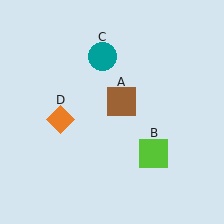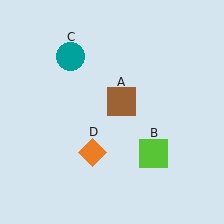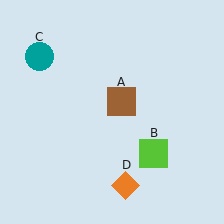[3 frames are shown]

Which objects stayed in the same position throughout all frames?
Brown square (object A) and lime square (object B) remained stationary.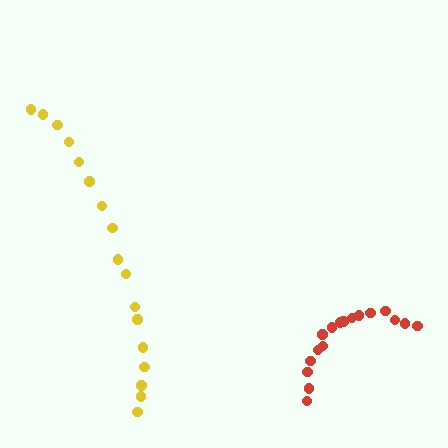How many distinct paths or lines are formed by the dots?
There are 2 distinct paths.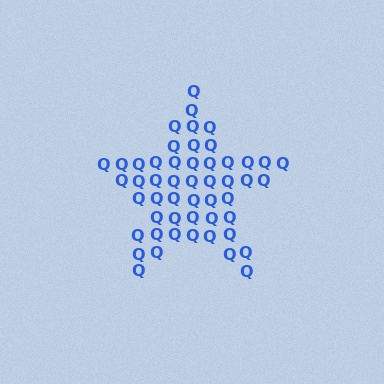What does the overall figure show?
The overall figure shows a star.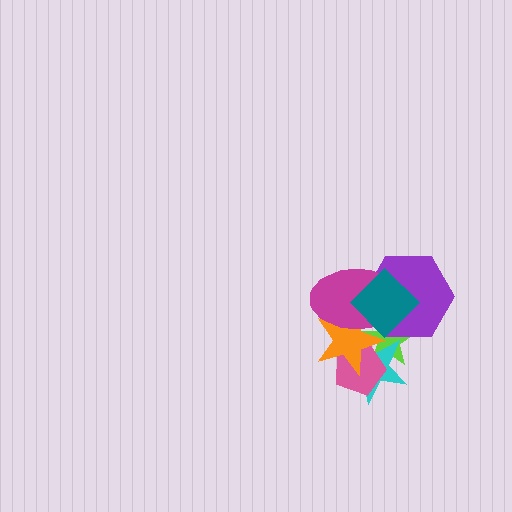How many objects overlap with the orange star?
6 objects overlap with the orange star.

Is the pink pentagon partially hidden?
Yes, it is partially covered by another shape.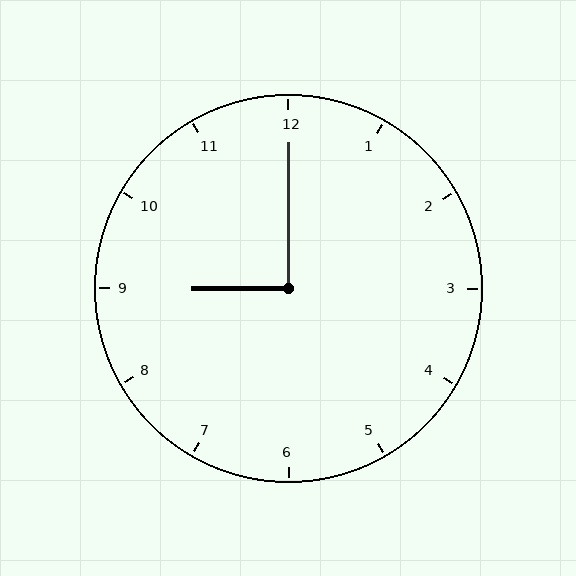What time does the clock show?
9:00.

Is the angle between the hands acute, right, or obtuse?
It is right.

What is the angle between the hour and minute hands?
Approximately 90 degrees.